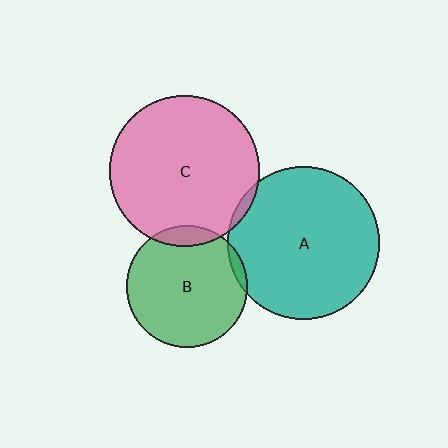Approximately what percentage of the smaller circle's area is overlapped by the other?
Approximately 5%.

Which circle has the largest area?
Circle A (teal).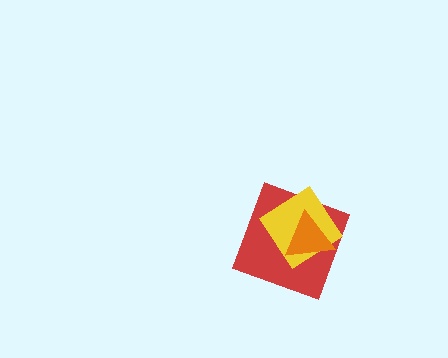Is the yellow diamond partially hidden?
Yes, it is partially covered by another shape.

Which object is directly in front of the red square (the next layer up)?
The yellow diamond is directly in front of the red square.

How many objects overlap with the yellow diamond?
2 objects overlap with the yellow diamond.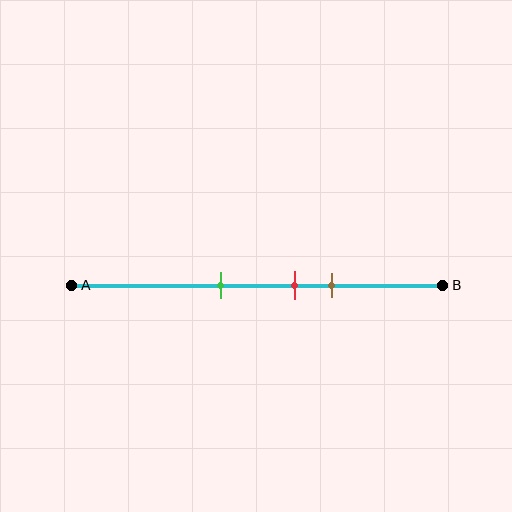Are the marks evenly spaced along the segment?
Yes, the marks are approximately evenly spaced.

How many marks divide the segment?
There are 3 marks dividing the segment.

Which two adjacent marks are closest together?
The red and brown marks are the closest adjacent pair.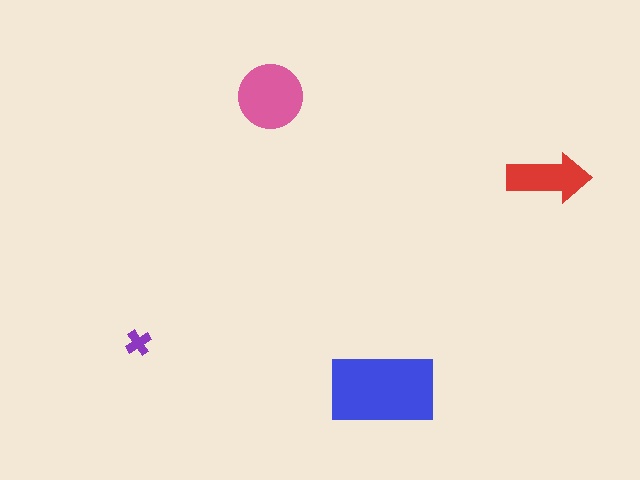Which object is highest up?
The pink circle is topmost.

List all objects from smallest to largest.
The purple cross, the red arrow, the pink circle, the blue rectangle.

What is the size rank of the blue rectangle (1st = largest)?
1st.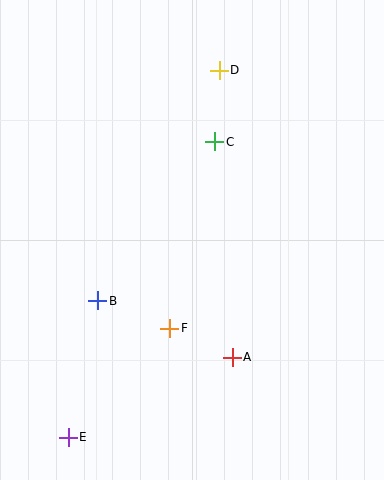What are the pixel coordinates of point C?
Point C is at (215, 142).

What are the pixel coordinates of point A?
Point A is at (232, 357).